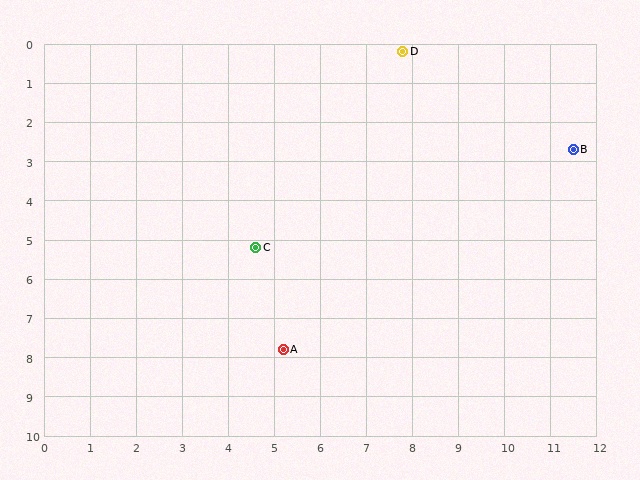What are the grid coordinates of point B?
Point B is at approximately (11.5, 2.7).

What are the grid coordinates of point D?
Point D is at approximately (7.8, 0.2).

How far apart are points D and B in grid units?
Points D and B are about 4.5 grid units apart.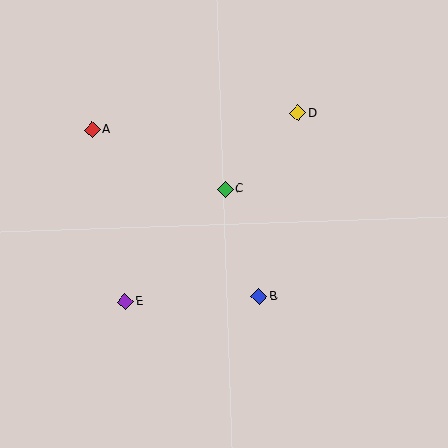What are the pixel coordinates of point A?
Point A is at (92, 130).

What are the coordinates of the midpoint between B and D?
The midpoint between B and D is at (279, 205).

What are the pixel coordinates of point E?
Point E is at (125, 301).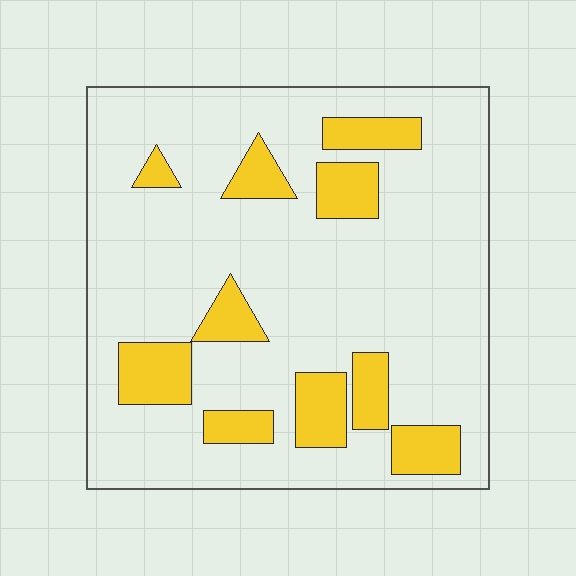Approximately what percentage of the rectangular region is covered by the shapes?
Approximately 20%.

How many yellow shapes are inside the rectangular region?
10.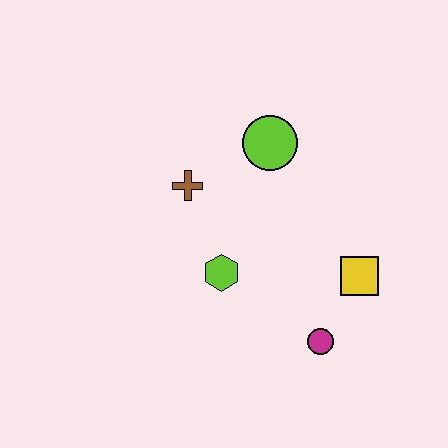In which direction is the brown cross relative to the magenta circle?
The brown cross is above the magenta circle.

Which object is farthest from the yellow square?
The brown cross is farthest from the yellow square.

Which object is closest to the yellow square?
The magenta circle is closest to the yellow square.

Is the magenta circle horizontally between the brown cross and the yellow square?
Yes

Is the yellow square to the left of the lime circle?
No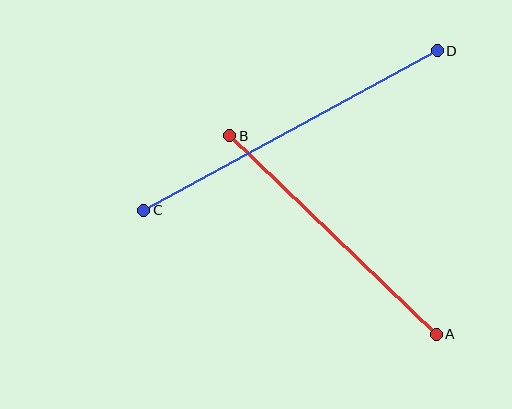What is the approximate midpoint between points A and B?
The midpoint is at approximately (333, 235) pixels.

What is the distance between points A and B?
The distance is approximately 287 pixels.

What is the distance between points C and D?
The distance is approximately 334 pixels.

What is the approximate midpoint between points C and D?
The midpoint is at approximately (290, 131) pixels.